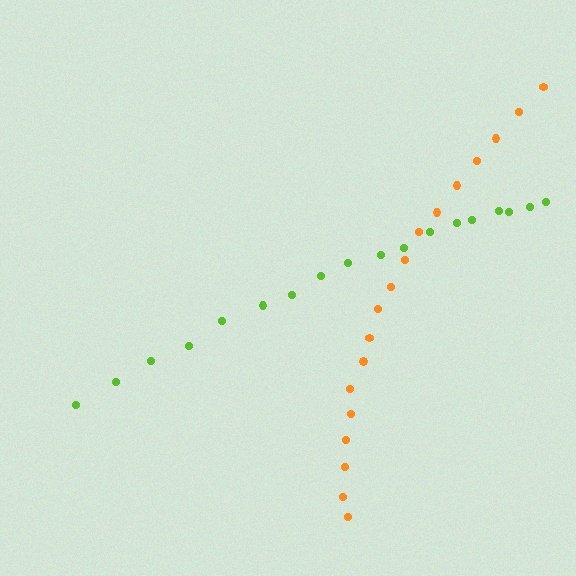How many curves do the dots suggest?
There are 2 distinct paths.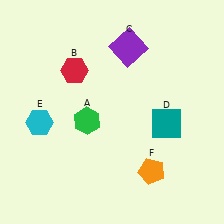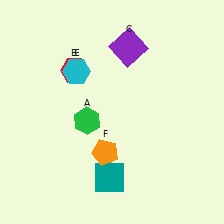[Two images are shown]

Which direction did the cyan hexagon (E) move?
The cyan hexagon (E) moved up.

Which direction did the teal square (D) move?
The teal square (D) moved left.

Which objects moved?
The objects that moved are: the teal square (D), the cyan hexagon (E), the orange pentagon (F).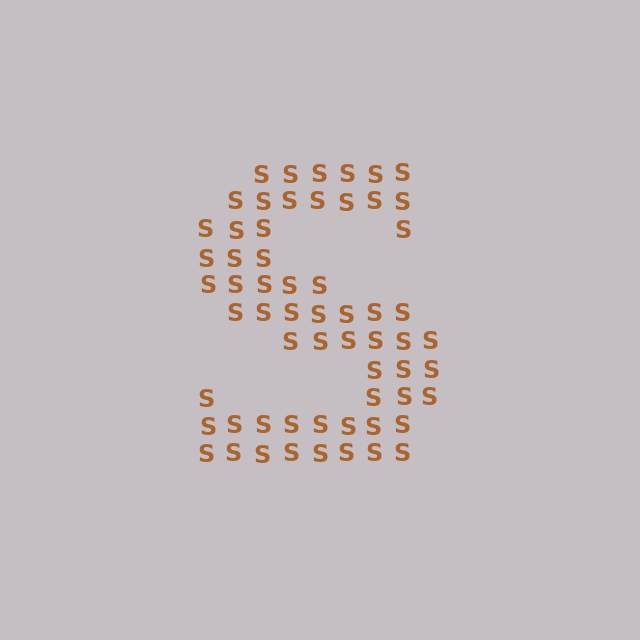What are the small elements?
The small elements are letter S's.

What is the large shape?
The large shape is the letter S.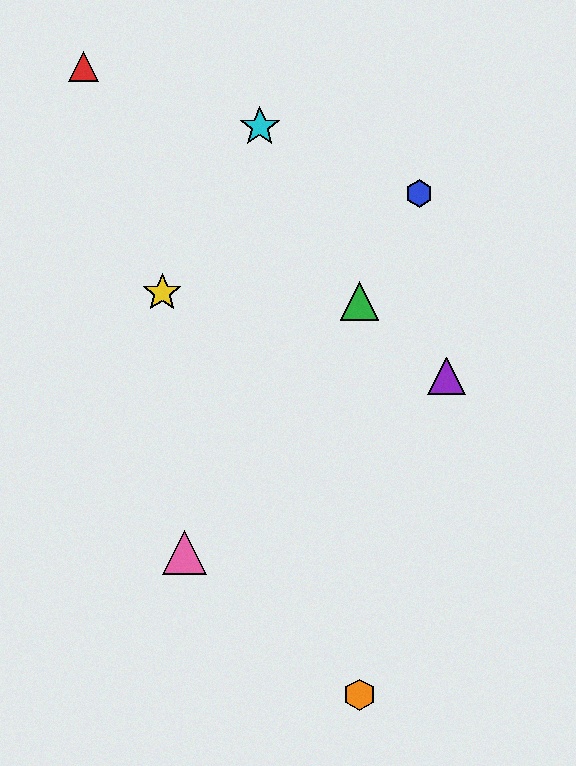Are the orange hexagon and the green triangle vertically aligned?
Yes, both are at x≈360.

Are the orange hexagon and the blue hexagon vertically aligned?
No, the orange hexagon is at x≈360 and the blue hexagon is at x≈419.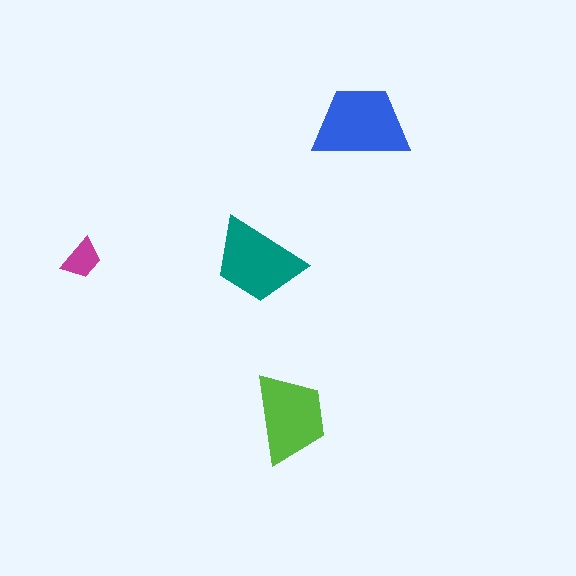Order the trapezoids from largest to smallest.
the blue one, the teal one, the lime one, the magenta one.